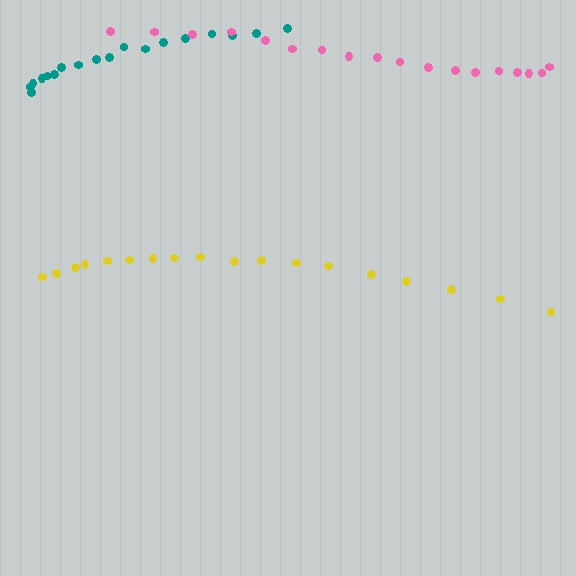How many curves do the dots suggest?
There are 3 distinct paths.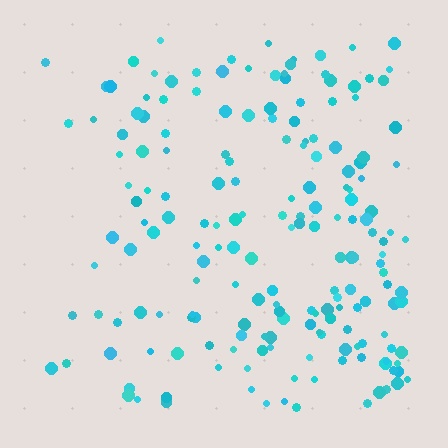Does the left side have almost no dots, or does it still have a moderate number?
Still a moderate number, just noticeably fewer than the right.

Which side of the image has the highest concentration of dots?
The right.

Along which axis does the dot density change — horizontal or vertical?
Horizontal.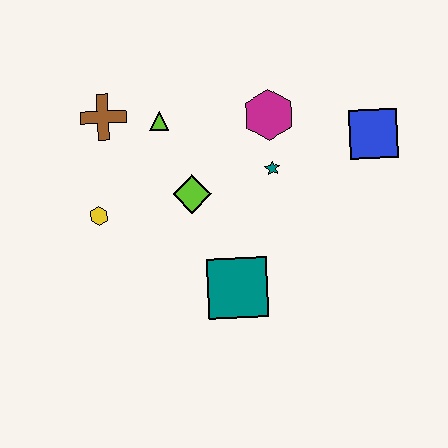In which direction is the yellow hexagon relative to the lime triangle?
The yellow hexagon is below the lime triangle.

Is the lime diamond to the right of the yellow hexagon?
Yes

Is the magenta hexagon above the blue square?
Yes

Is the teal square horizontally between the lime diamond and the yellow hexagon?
No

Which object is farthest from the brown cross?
The blue square is farthest from the brown cross.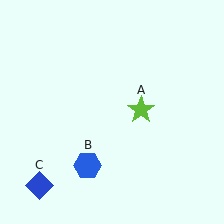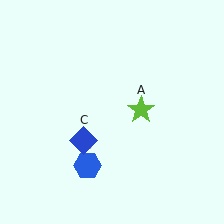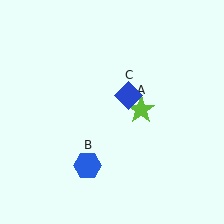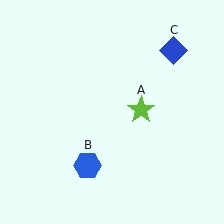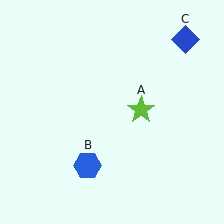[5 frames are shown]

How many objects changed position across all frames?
1 object changed position: blue diamond (object C).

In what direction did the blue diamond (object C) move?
The blue diamond (object C) moved up and to the right.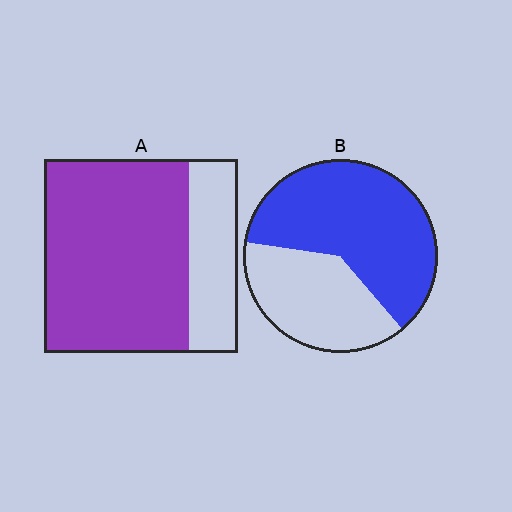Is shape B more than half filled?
Yes.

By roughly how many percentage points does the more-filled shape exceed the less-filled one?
By roughly 15 percentage points (A over B).